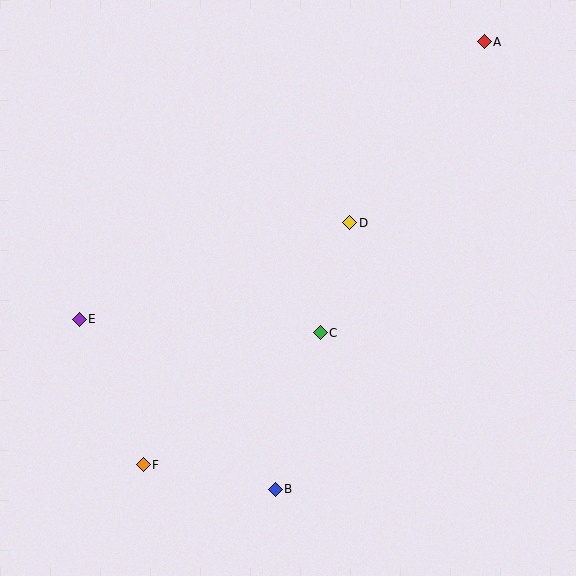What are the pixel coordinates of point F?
Point F is at (143, 465).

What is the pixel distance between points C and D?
The distance between C and D is 114 pixels.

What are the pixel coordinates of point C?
Point C is at (320, 333).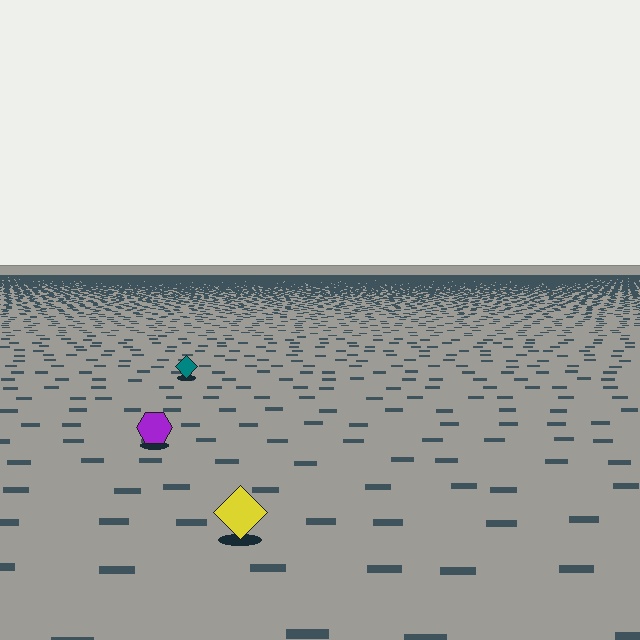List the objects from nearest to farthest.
From nearest to farthest: the yellow diamond, the purple hexagon, the teal diamond.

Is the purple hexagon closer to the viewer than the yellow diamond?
No. The yellow diamond is closer — you can tell from the texture gradient: the ground texture is coarser near it.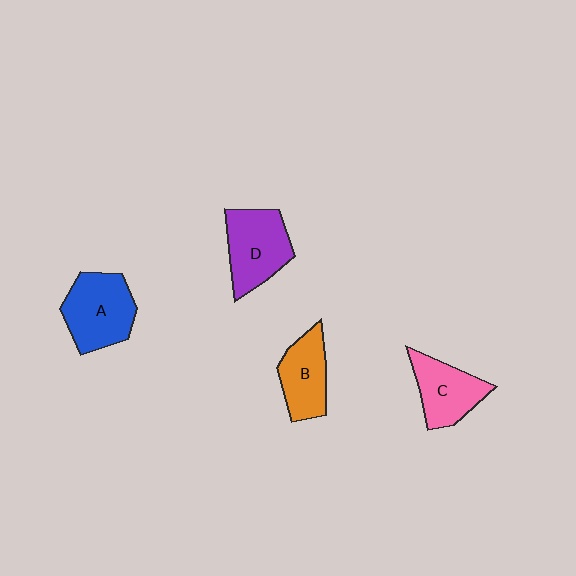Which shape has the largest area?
Shape A (blue).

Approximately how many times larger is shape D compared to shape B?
Approximately 1.2 times.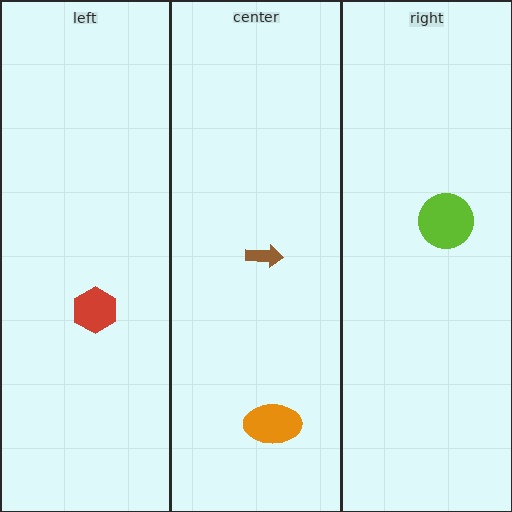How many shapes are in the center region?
2.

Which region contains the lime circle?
The right region.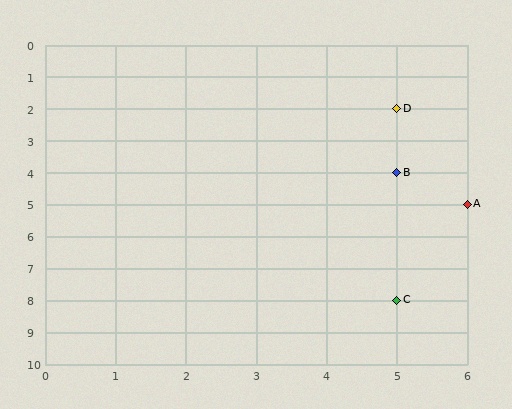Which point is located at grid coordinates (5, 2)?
Point D is at (5, 2).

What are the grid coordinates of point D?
Point D is at grid coordinates (5, 2).